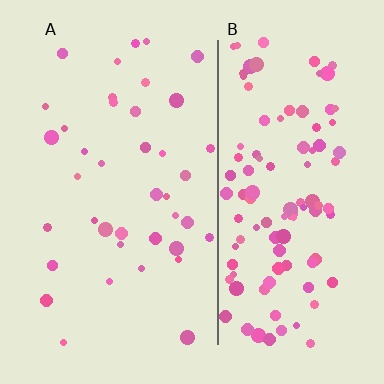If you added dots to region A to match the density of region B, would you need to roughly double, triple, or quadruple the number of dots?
Approximately triple.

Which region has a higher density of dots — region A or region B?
B (the right).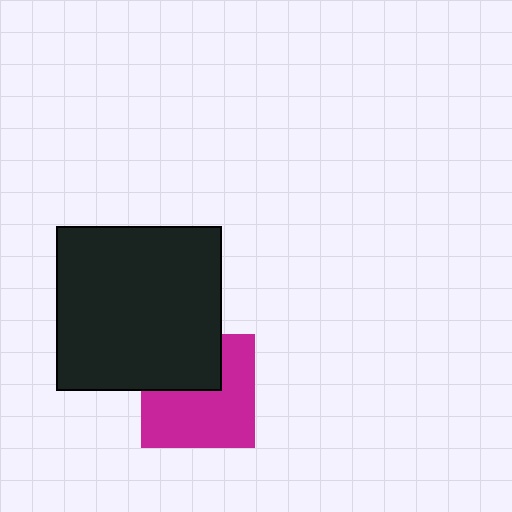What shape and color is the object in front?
The object in front is a black square.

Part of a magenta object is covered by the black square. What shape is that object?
It is a square.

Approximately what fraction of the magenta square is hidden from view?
Roughly 36% of the magenta square is hidden behind the black square.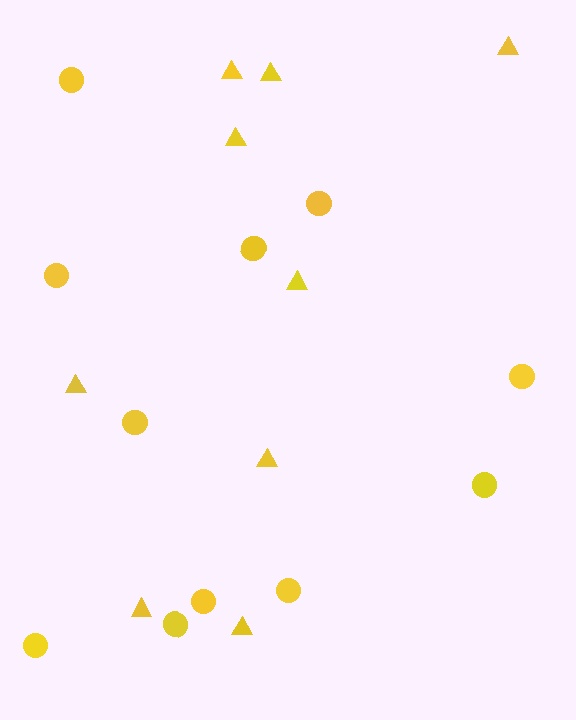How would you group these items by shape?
There are 2 groups: one group of circles (11) and one group of triangles (9).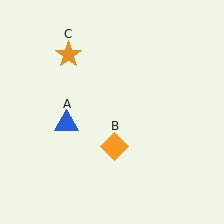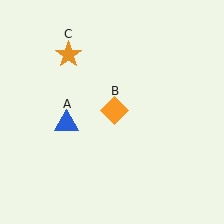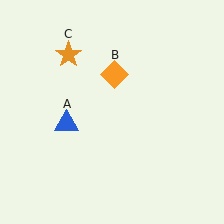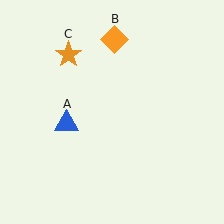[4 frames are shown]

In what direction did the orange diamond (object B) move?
The orange diamond (object B) moved up.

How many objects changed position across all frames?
1 object changed position: orange diamond (object B).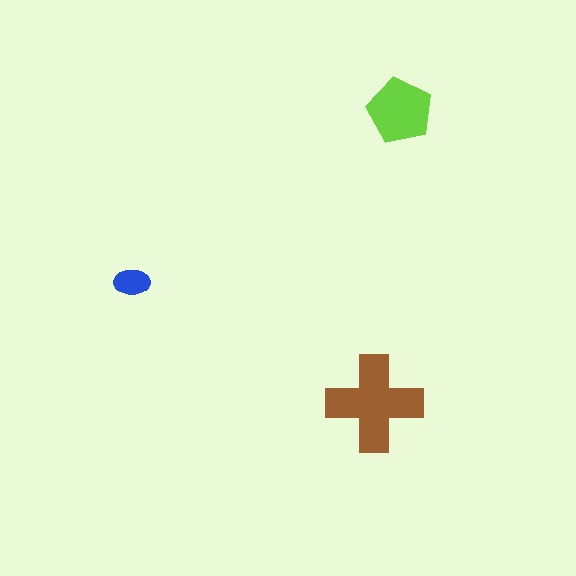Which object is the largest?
The brown cross.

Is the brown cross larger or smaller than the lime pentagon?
Larger.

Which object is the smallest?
The blue ellipse.